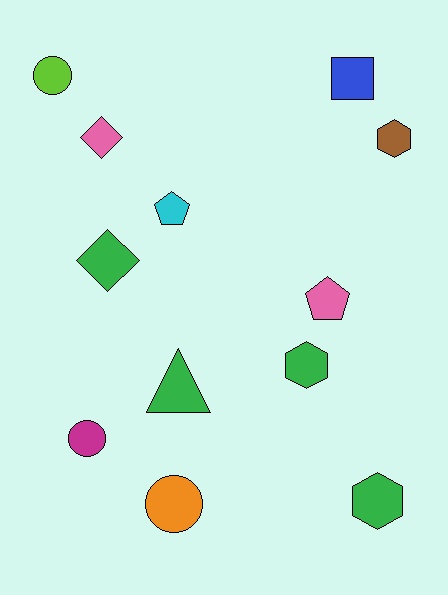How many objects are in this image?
There are 12 objects.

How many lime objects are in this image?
There is 1 lime object.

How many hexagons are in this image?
There are 3 hexagons.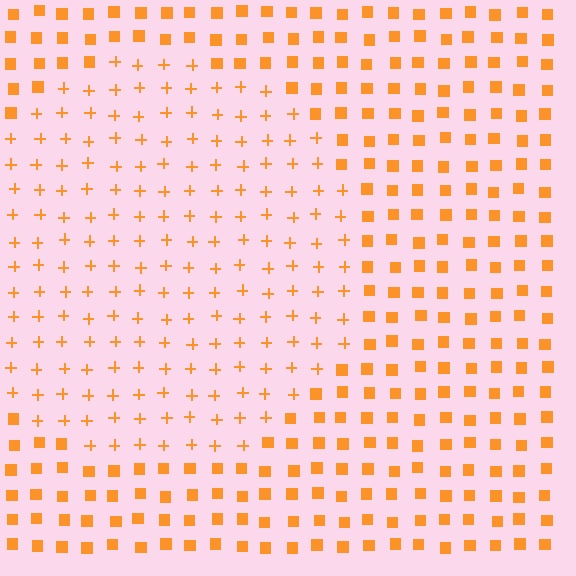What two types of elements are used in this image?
The image uses plus signs inside the circle region and squares outside it.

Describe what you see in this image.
The image is filled with small orange elements arranged in a uniform grid. A circle-shaped region contains plus signs, while the surrounding area contains squares. The boundary is defined purely by the change in element shape.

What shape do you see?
I see a circle.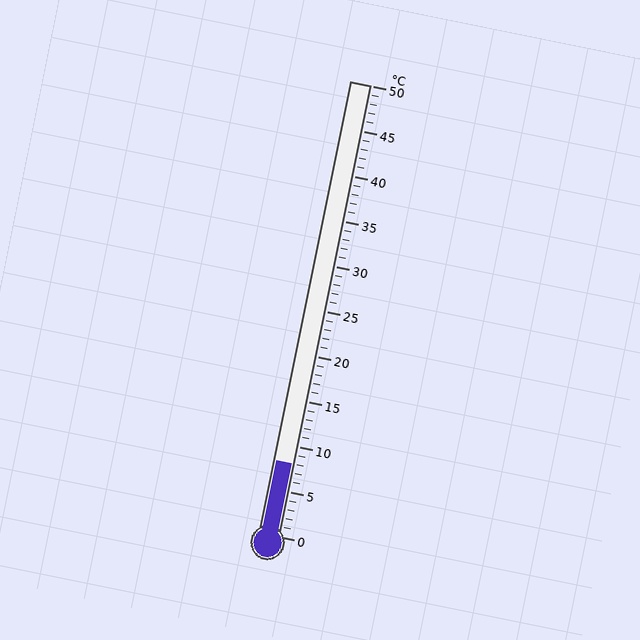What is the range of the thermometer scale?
The thermometer scale ranges from 0°C to 50°C.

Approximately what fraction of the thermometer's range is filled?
The thermometer is filled to approximately 15% of its range.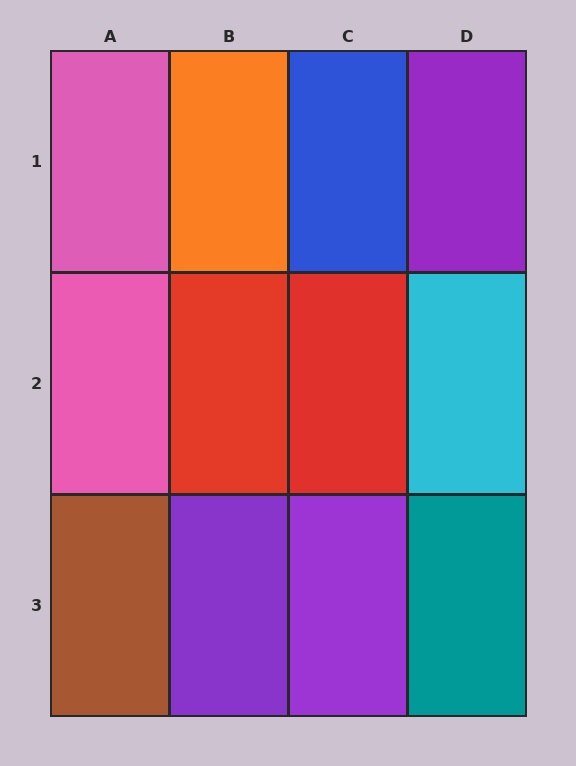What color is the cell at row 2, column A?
Pink.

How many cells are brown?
1 cell is brown.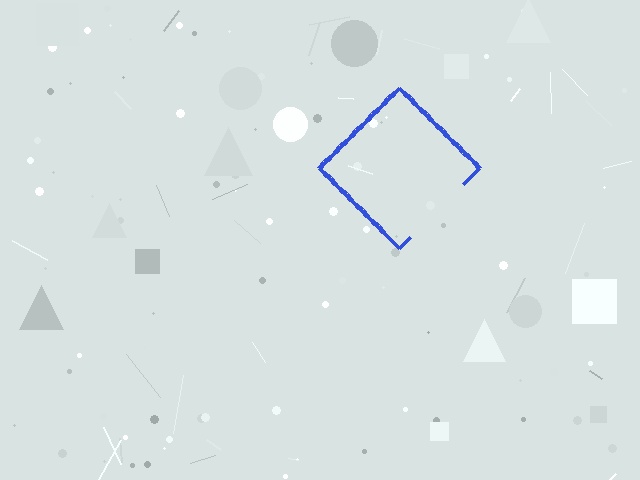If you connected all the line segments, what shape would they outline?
They would outline a diamond.